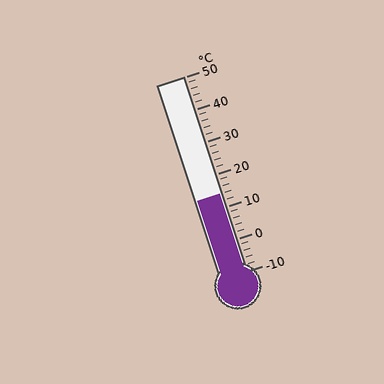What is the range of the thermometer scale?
The thermometer scale ranges from -10°C to 50°C.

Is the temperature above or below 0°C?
The temperature is above 0°C.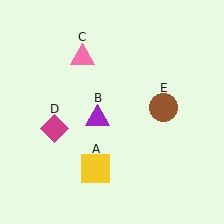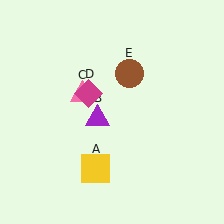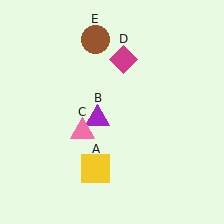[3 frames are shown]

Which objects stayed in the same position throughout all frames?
Yellow square (object A) and purple triangle (object B) remained stationary.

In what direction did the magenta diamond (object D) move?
The magenta diamond (object D) moved up and to the right.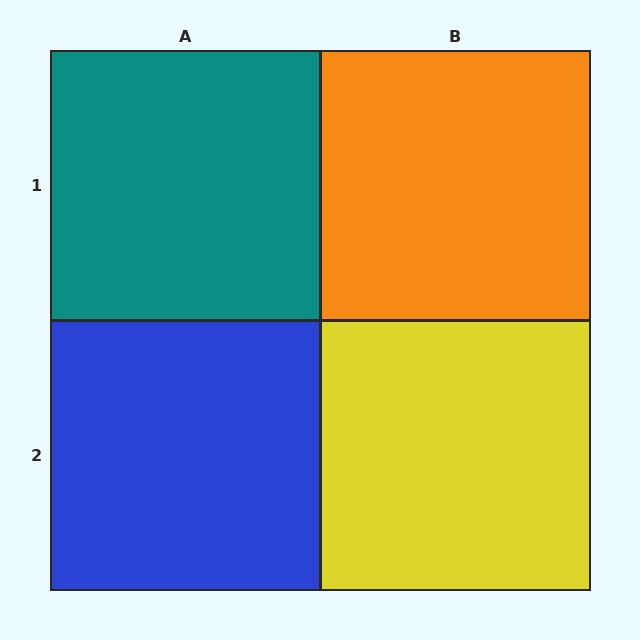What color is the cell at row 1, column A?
Teal.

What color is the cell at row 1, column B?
Orange.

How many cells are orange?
1 cell is orange.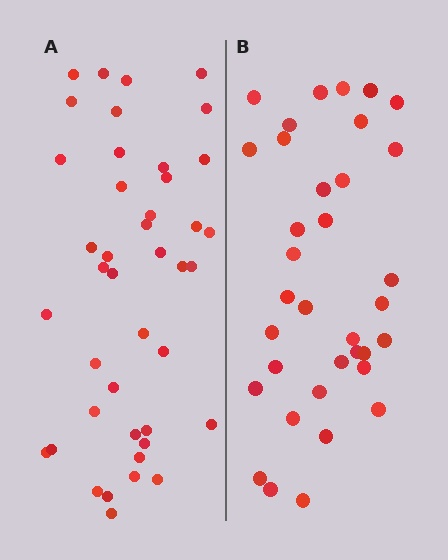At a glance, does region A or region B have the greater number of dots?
Region A (the left region) has more dots.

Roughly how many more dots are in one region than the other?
Region A has roughly 8 or so more dots than region B.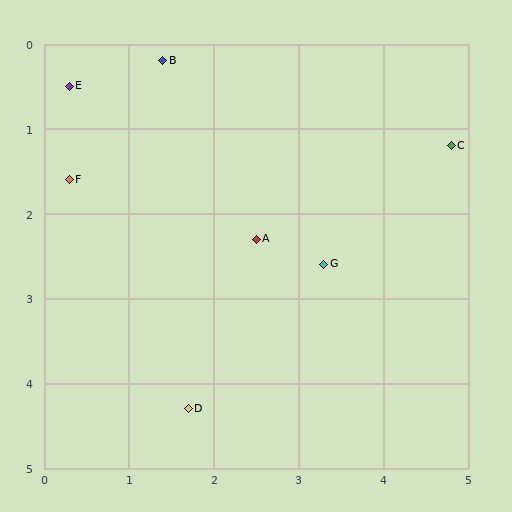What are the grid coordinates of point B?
Point B is at approximately (1.4, 0.2).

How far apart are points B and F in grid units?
Points B and F are about 1.8 grid units apart.